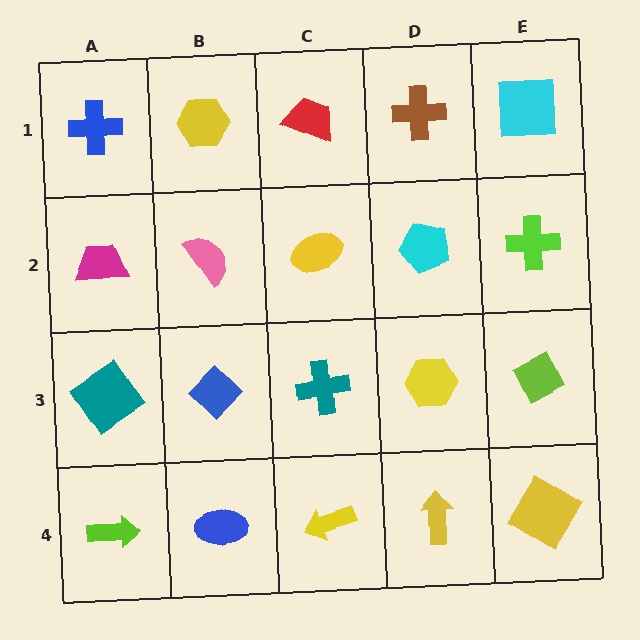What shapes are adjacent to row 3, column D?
A cyan pentagon (row 2, column D), a yellow arrow (row 4, column D), a teal cross (row 3, column C), a lime diamond (row 3, column E).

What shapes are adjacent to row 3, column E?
A lime cross (row 2, column E), a yellow diamond (row 4, column E), a yellow hexagon (row 3, column D).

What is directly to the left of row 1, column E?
A brown cross.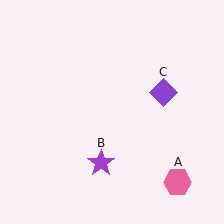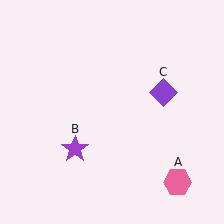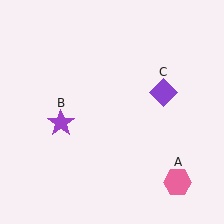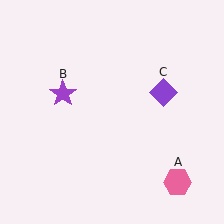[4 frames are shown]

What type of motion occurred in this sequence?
The purple star (object B) rotated clockwise around the center of the scene.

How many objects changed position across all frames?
1 object changed position: purple star (object B).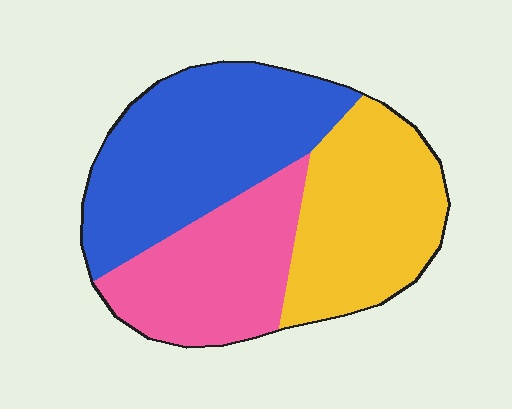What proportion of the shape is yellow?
Yellow takes up about one third (1/3) of the shape.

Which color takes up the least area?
Pink, at roughly 30%.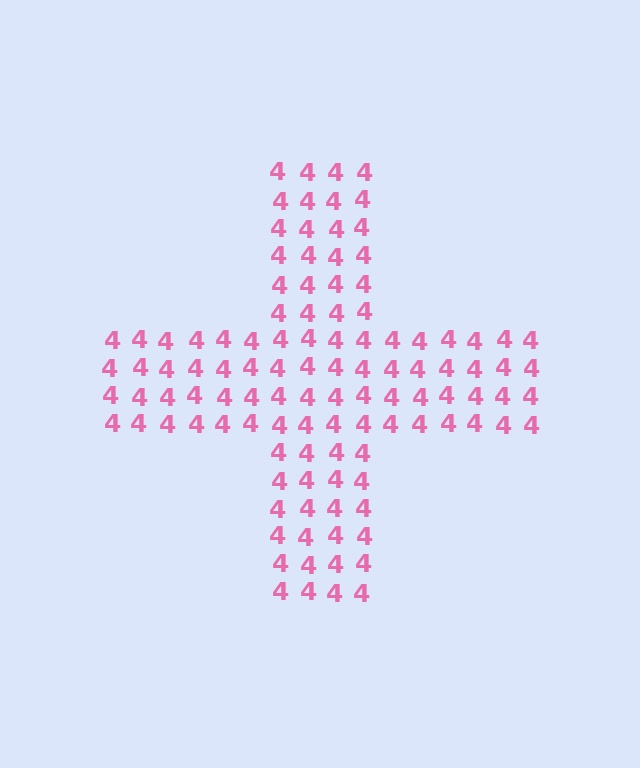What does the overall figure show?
The overall figure shows a cross.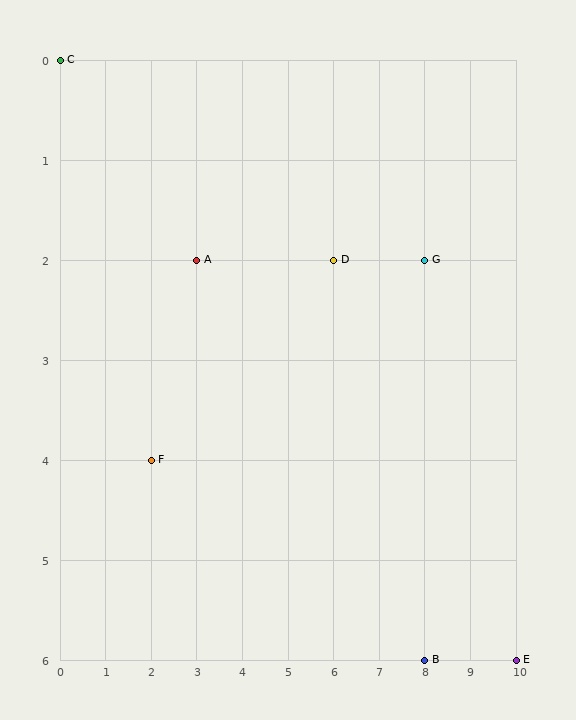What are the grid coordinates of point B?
Point B is at grid coordinates (8, 6).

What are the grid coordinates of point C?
Point C is at grid coordinates (0, 0).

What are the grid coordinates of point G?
Point G is at grid coordinates (8, 2).